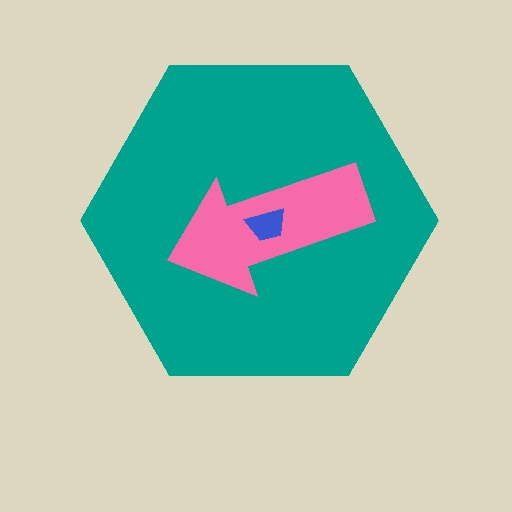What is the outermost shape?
The teal hexagon.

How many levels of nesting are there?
3.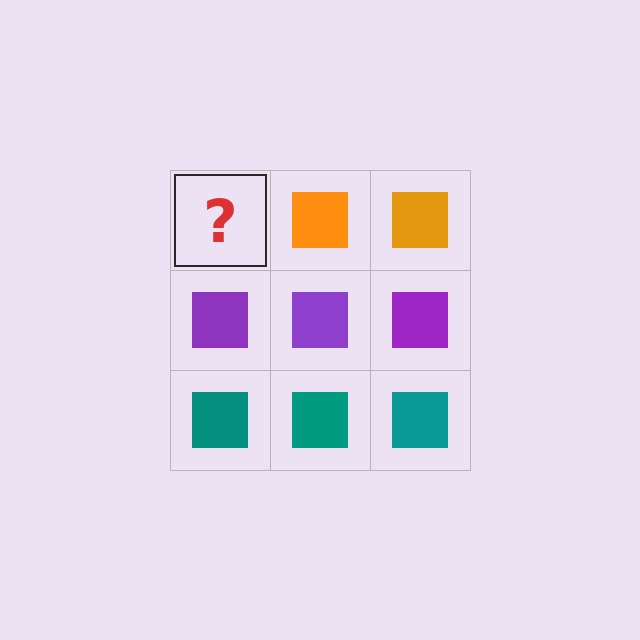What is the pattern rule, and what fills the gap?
The rule is that each row has a consistent color. The gap should be filled with an orange square.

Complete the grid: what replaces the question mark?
The question mark should be replaced with an orange square.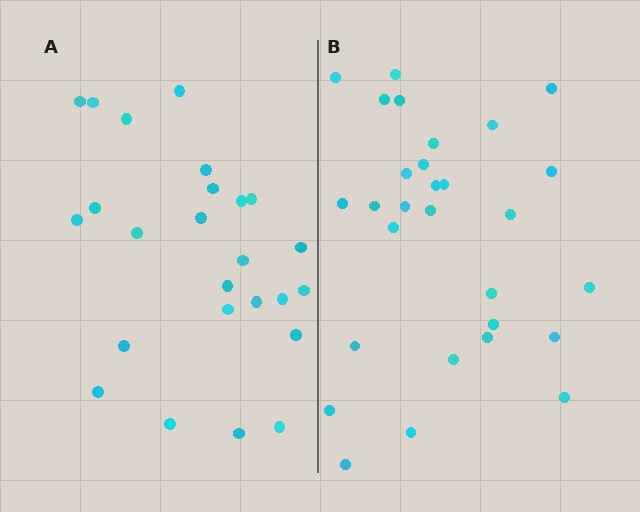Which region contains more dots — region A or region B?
Region B (the right region) has more dots.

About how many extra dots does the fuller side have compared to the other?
Region B has about 4 more dots than region A.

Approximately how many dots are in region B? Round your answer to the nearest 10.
About 30 dots. (The exact count is 29, which rounds to 30.)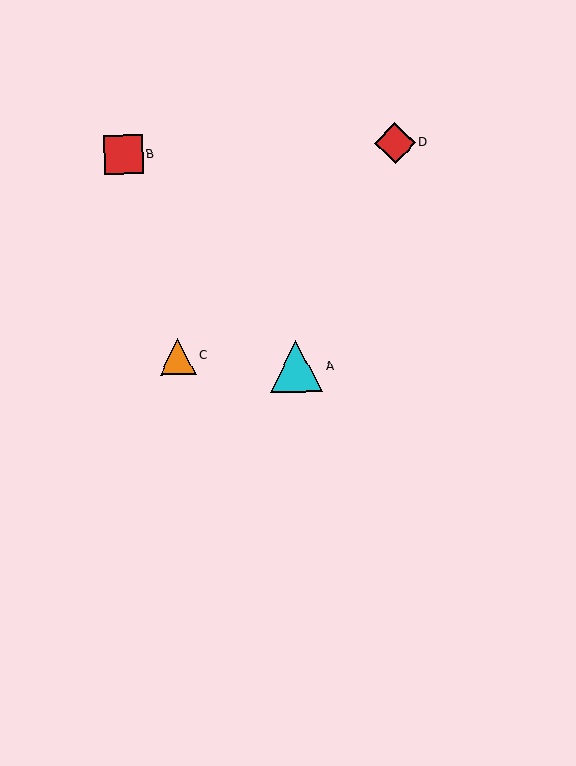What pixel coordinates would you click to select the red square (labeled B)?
Click at (123, 154) to select the red square B.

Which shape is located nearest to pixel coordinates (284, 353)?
The cyan triangle (labeled A) at (296, 366) is nearest to that location.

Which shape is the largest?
The cyan triangle (labeled A) is the largest.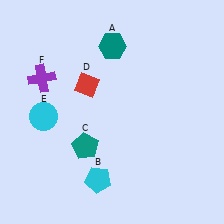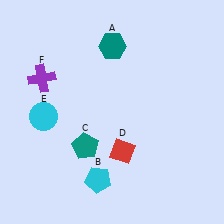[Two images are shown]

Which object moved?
The red diamond (D) moved down.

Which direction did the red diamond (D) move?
The red diamond (D) moved down.